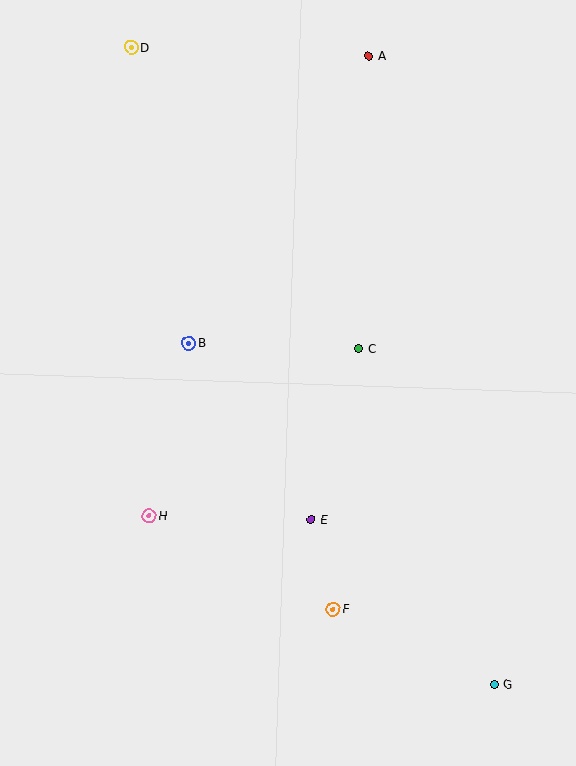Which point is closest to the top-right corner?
Point A is closest to the top-right corner.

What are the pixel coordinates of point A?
Point A is at (369, 56).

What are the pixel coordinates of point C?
Point C is at (359, 349).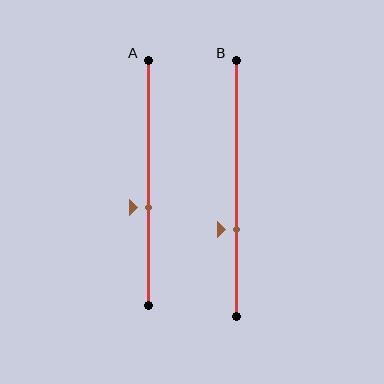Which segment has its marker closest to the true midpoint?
Segment A has its marker closest to the true midpoint.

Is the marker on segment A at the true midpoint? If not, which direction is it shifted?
No, the marker on segment A is shifted downward by about 10% of the segment length.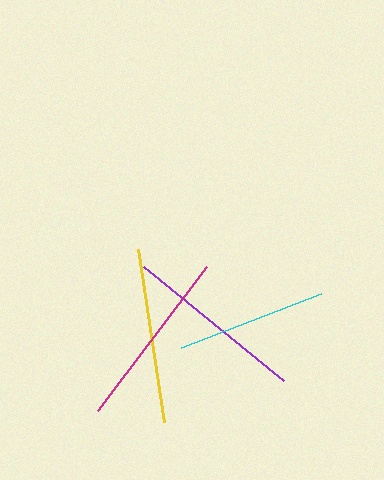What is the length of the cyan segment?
The cyan segment is approximately 150 pixels long.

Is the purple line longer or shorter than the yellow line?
The purple line is longer than the yellow line.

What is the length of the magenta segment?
The magenta segment is approximately 180 pixels long.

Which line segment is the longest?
The purple line is the longest at approximately 180 pixels.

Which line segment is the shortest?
The cyan line is the shortest at approximately 150 pixels.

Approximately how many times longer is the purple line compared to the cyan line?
The purple line is approximately 1.2 times the length of the cyan line.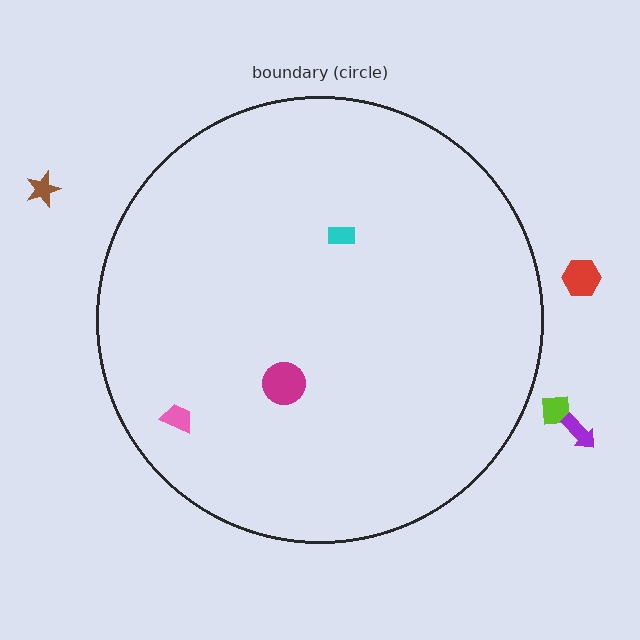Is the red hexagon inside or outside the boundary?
Outside.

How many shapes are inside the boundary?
3 inside, 4 outside.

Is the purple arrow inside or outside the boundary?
Outside.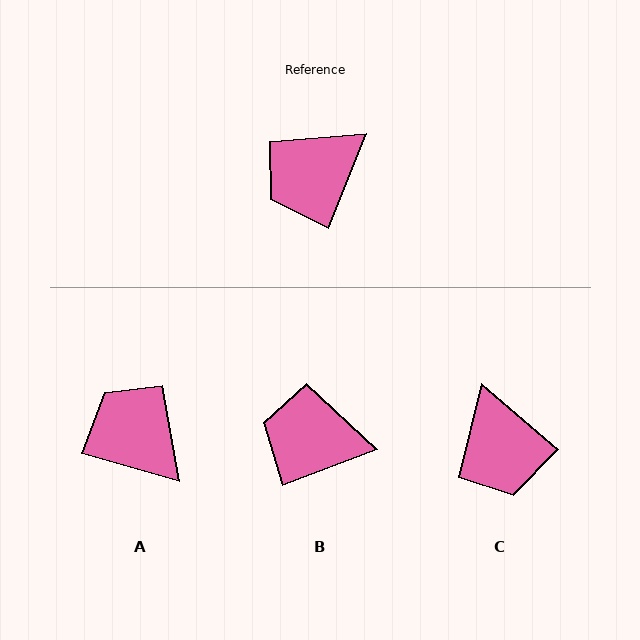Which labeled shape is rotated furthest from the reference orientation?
A, about 84 degrees away.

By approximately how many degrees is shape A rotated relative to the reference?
Approximately 84 degrees clockwise.